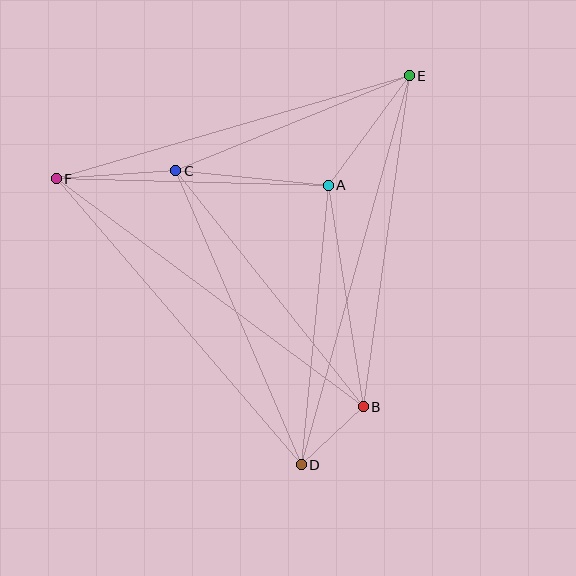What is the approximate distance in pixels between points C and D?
The distance between C and D is approximately 319 pixels.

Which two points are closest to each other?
Points B and D are closest to each other.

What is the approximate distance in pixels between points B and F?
The distance between B and F is approximately 382 pixels.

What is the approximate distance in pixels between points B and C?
The distance between B and C is approximately 301 pixels.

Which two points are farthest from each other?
Points D and E are farthest from each other.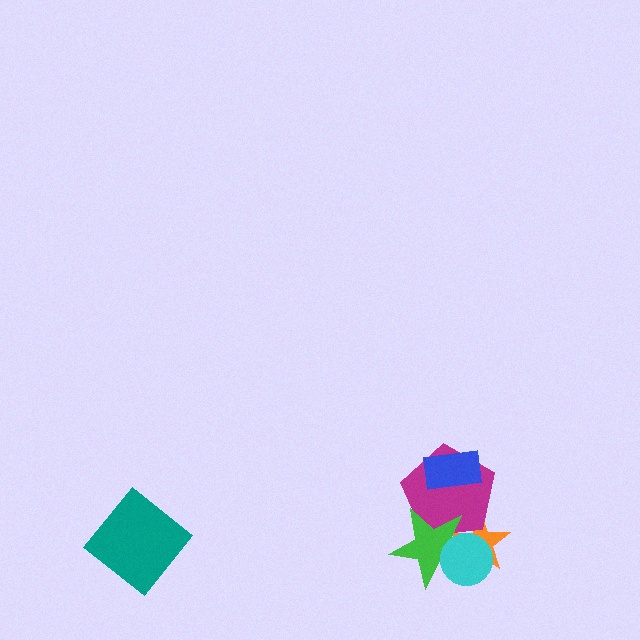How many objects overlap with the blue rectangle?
1 object overlaps with the blue rectangle.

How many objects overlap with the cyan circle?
2 objects overlap with the cyan circle.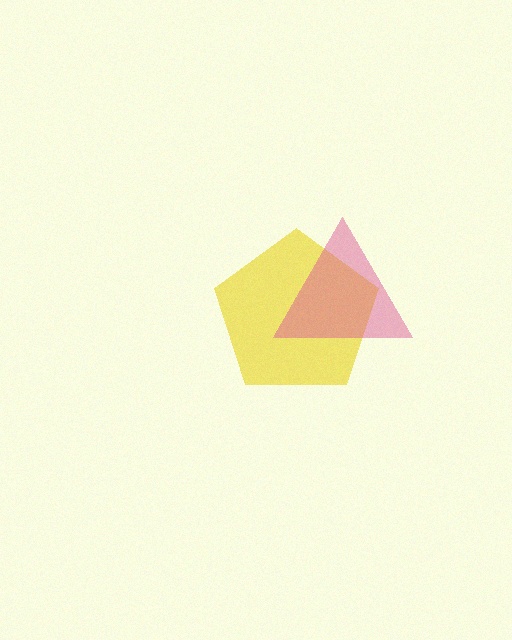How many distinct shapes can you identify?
There are 2 distinct shapes: a yellow pentagon, a pink triangle.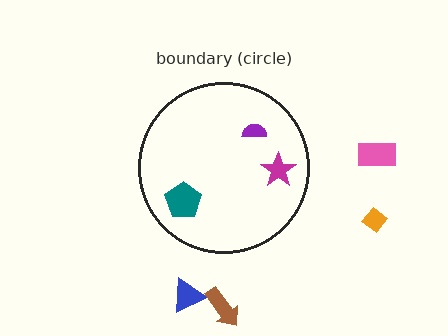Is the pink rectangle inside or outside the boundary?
Outside.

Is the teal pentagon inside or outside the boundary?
Inside.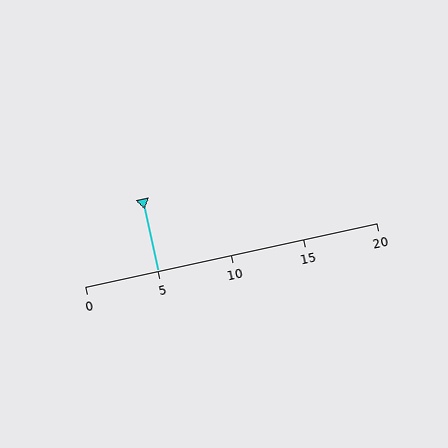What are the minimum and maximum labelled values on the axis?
The axis runs from 0 to 20.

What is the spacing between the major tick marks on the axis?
The major ticks are spaced 5 apart.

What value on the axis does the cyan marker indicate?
The marker indicates approximately 5.